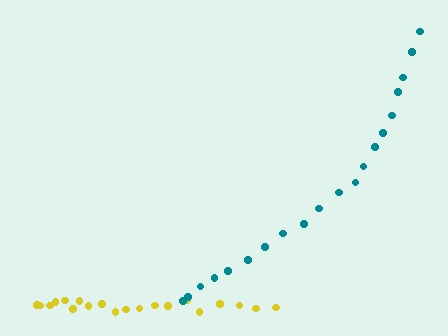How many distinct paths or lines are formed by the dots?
There are 2 distinct paths.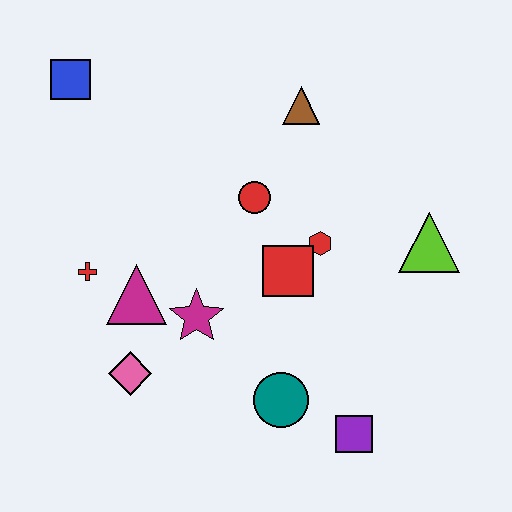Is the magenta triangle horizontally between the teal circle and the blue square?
Yes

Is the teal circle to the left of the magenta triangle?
No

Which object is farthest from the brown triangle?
The purple square is farthest from the brown triangle.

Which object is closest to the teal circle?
The purple square is closest to the teal circle.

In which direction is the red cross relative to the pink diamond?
The red cross is above the pink diamond.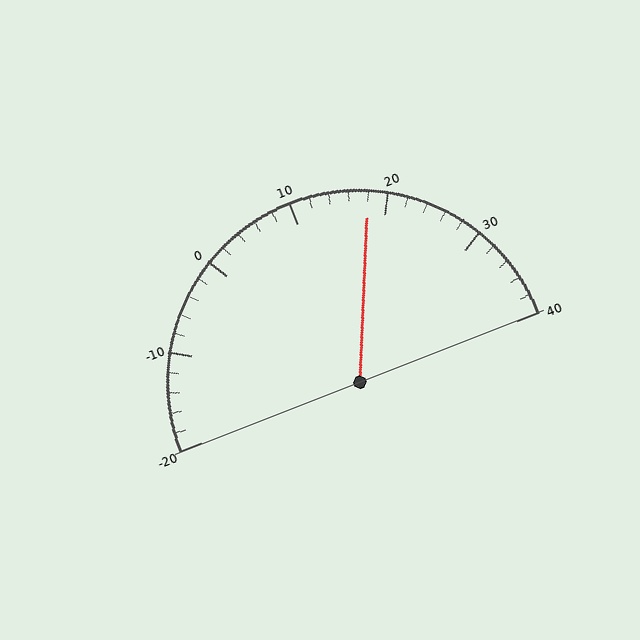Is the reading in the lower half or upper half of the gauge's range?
The reading is in the upper half of the range (-20 to 40).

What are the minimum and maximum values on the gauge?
The gauge ranges from -20 to 40.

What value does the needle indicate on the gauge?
The needle indicates approximately 18.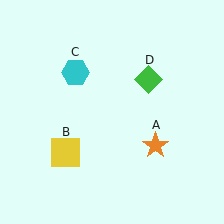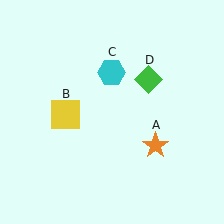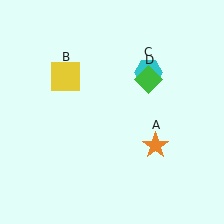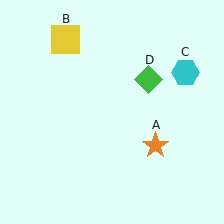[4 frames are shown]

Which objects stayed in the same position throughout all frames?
Orange star (object A) and green diamond (object D) remained stationary.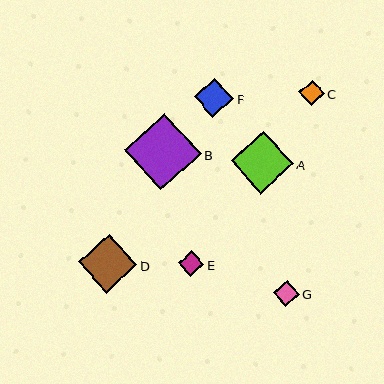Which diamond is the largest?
Diamond B is the largest with a size of approximately 76 pixels.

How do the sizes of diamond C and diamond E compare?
Diamond C and diamond E are approximately the same size.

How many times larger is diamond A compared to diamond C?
Diamond A is approximately 2.5 times the size of diamond C.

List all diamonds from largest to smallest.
From largest to smallest: B, A, D, F, G, C, E.